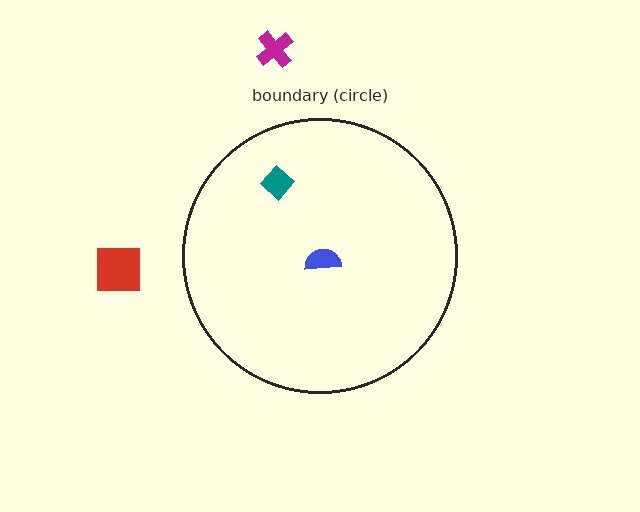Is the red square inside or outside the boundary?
Outside.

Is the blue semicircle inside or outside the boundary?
Inside.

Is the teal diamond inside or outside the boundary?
Inside.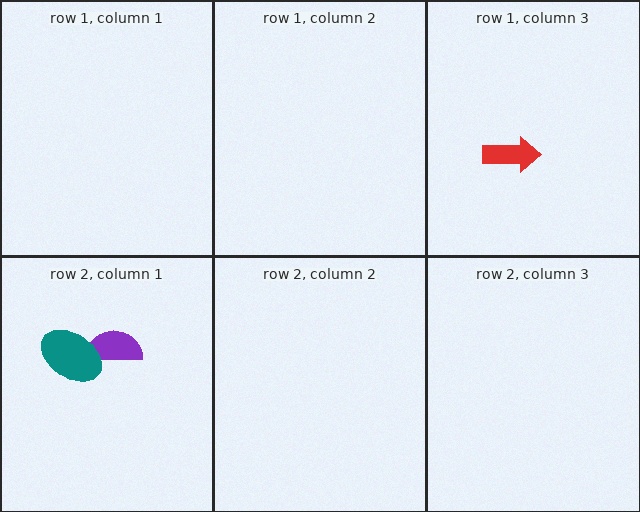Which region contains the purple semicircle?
The row 2, column 1 region.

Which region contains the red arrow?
The row 1, column 3 region.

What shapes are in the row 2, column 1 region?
The purple semicircle, the teal ellipse.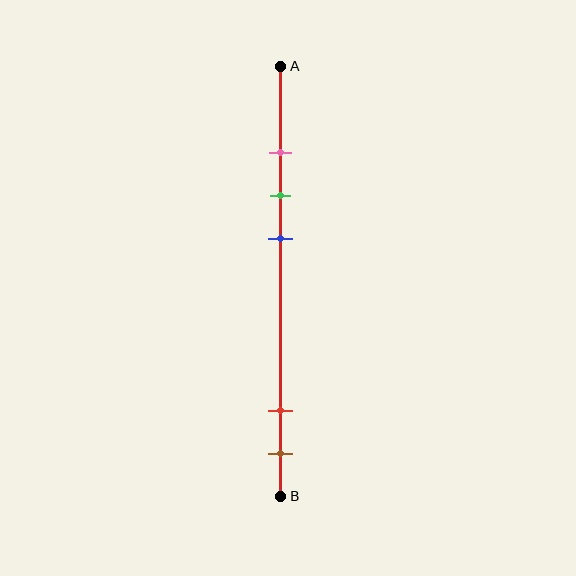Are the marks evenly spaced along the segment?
No, the marks are not evenly spaced.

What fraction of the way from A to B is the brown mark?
The brown mark is approximately 90% (0.9) of the way from A to B.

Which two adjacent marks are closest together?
The pink and green marks are the closest adjacent pair.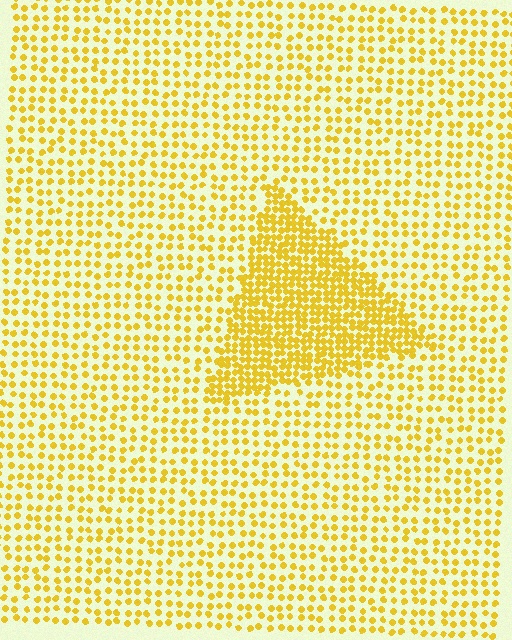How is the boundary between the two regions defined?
The boundary is defined by a change in element density (approximately 2.2x ratio). All elements are the same color, size, and shape.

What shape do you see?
I see a triangle.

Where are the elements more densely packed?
The elements are more densely packed inside the triangle boundary.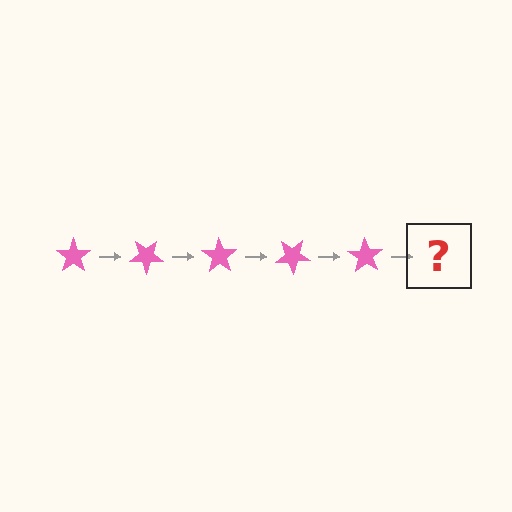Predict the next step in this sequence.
The next step is a pink star rotated 175 degrees.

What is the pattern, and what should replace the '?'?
The pattern is that the star rotates 35 degrees each step. The '?' should be a pink star rotated 175 degrees.